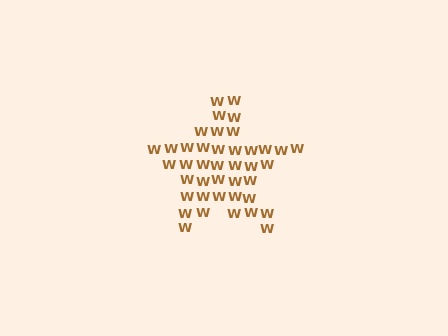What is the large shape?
The large shape is a star.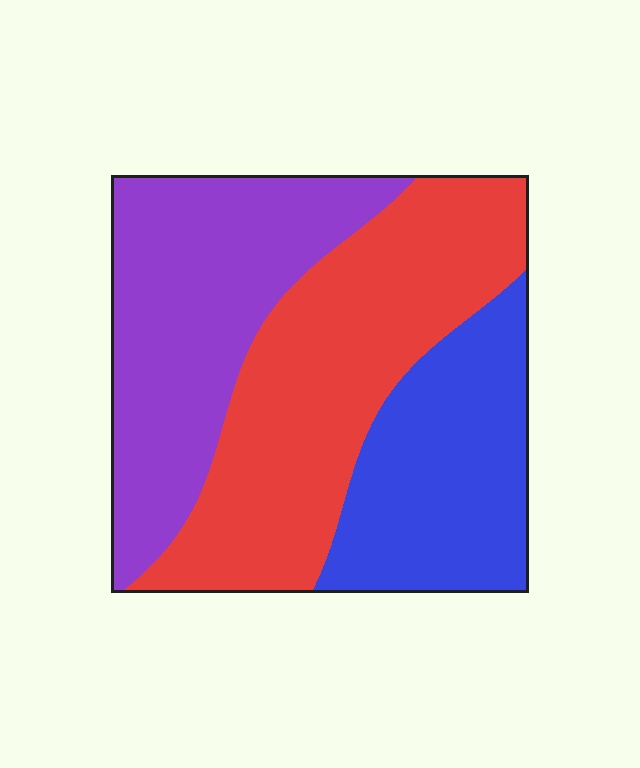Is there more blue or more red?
Red.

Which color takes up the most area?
Red, at roughly 40%.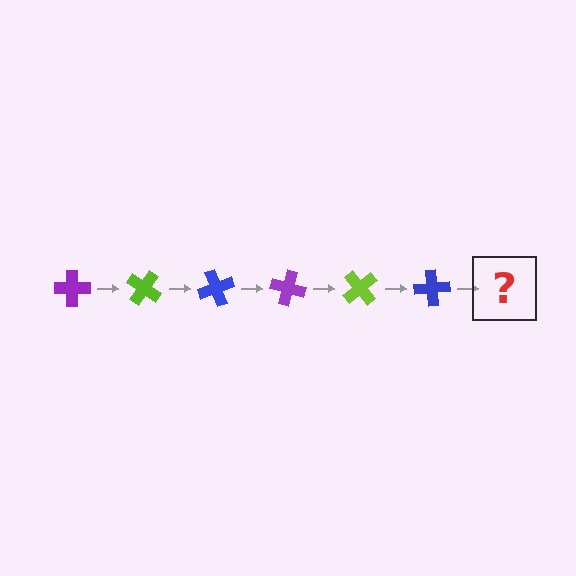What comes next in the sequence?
The next element should be a purple cross, rotated 210 degrees from the start.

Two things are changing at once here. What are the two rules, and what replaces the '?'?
The two rules are that it rotates 35 degrees each step and the color cycles through purple, lime, and blue. The '?' should be a purple cross, rotated 210 degrees from the start.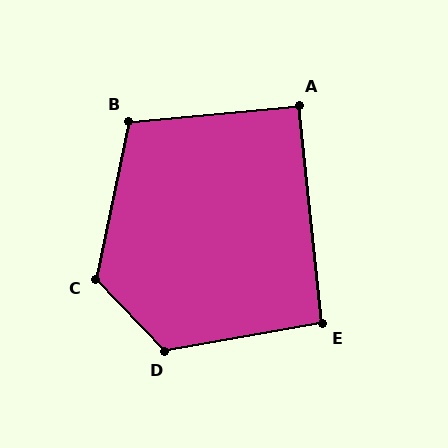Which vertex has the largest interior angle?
D, at approximately 124 degrees.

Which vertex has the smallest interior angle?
A, at approximately 91 degrees.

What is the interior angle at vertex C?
Approximately 124 degrees (obtuse).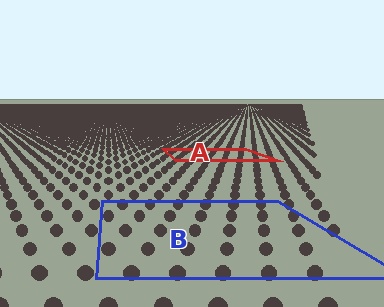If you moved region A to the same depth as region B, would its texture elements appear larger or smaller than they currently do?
They would appear larger. At a closer depth, the same texture elements are projected at a bigger on-screen size.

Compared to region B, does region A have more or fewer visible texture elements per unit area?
Region A has more texture elements per unit area — they are packed more densely because it is farther away.